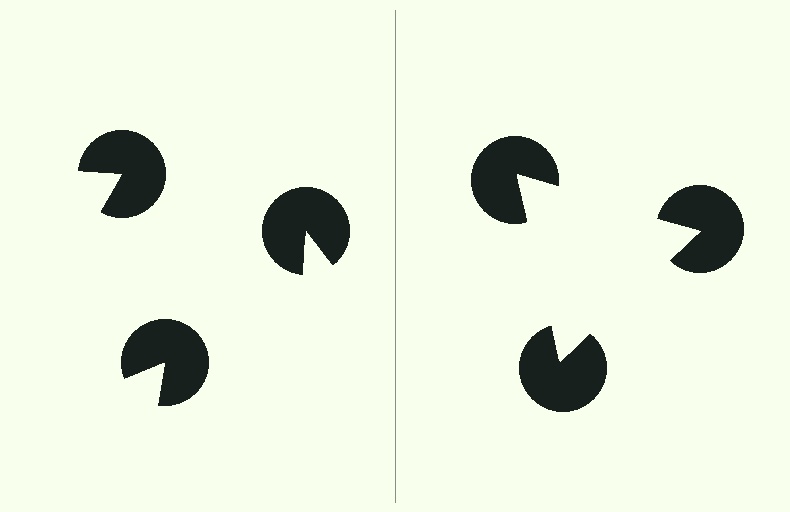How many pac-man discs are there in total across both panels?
6 — 3 on each side.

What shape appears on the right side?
An illusory triangle.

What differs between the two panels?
The pac-man discs are positioned identically on both sides; only the wedge orientations differ. On the right they align to a triangle; on the left they are misaligned.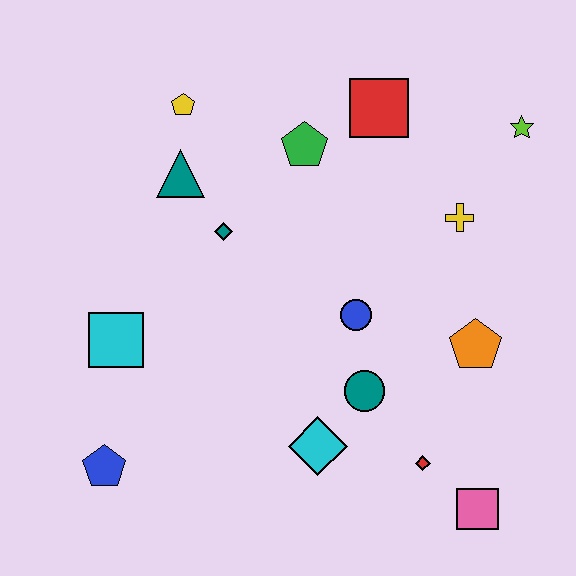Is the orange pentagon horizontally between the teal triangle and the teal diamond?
No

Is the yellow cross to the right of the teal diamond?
Yes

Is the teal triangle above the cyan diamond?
Yes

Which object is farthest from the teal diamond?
The pink square is farthest from the teal diamond.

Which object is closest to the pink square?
The red diamond is closest to the pink square.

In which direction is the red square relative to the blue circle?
The red square is above the blue circle.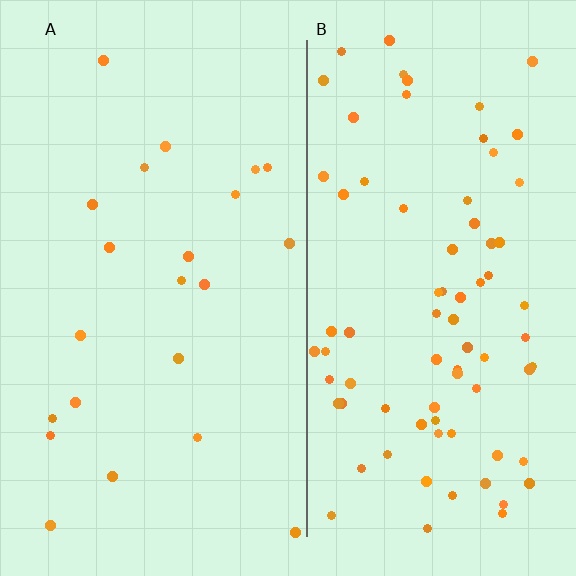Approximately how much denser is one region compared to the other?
Approximately 3.6× — region B over region A.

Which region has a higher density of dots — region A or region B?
B (the right).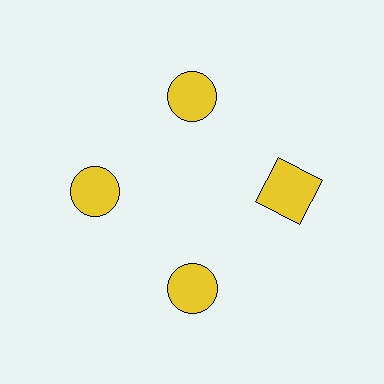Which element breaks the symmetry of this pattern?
The yellow square at roughly the 3 o'clock position breaks the symmetry. All other shapes are yellow circles.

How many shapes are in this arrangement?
There are 4 shapes arranged in a ring pattern.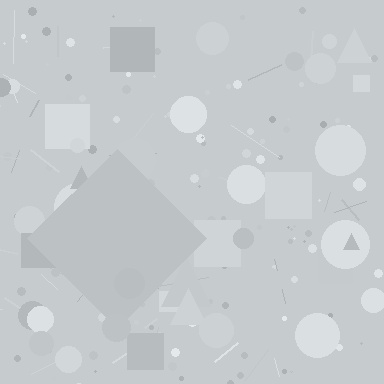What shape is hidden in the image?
A diamond is hidden in the image.